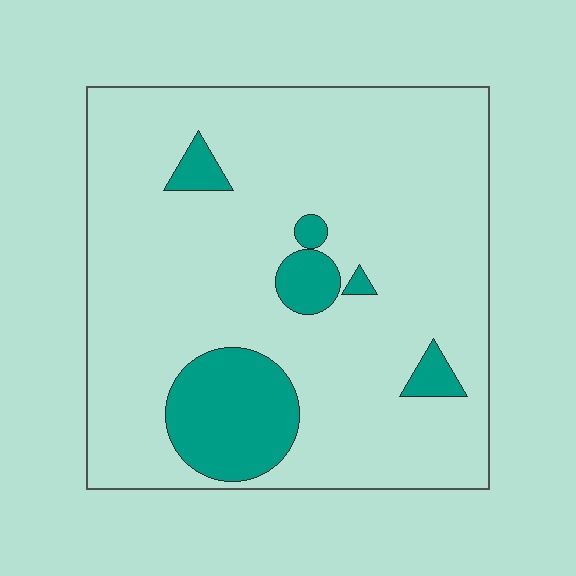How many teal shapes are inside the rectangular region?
6.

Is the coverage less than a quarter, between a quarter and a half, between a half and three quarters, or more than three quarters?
Less than a quarter.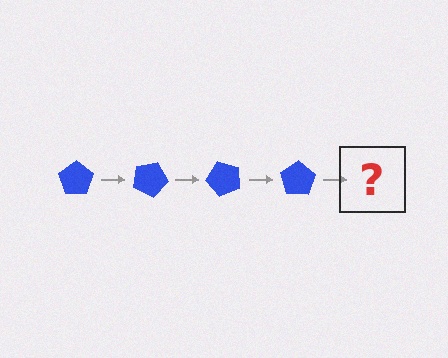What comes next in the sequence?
The next element should be a blue pentagon rotated 100 degrees.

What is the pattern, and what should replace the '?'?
The pattern is that the pentagon rotates 25 degrees each step. The '?' should be a blue pentagon rotated 100 degrees.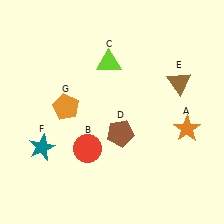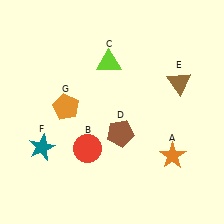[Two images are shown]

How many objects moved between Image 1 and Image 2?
1 object moved between the two images.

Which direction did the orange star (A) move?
The orange star (A) moved down.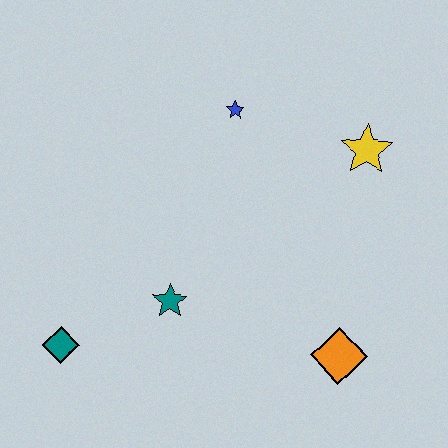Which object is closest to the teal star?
The teal diamond is closest to the teal star.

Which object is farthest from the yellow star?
The teal diamond is farthest from the yellow star.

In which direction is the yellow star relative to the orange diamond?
The yellow star is above the orange diamond.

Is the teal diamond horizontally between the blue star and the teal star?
No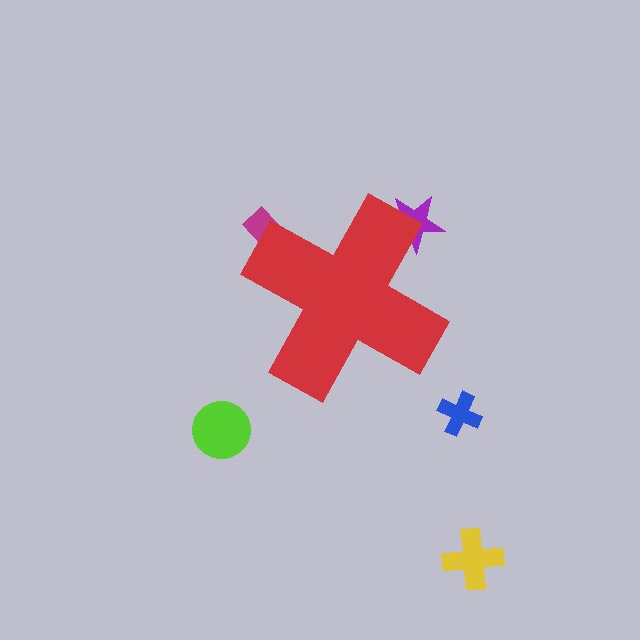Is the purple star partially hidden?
Yes, the purple star is partially hidden behind the red cross.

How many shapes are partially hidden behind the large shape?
2 shapes are partially hidden.